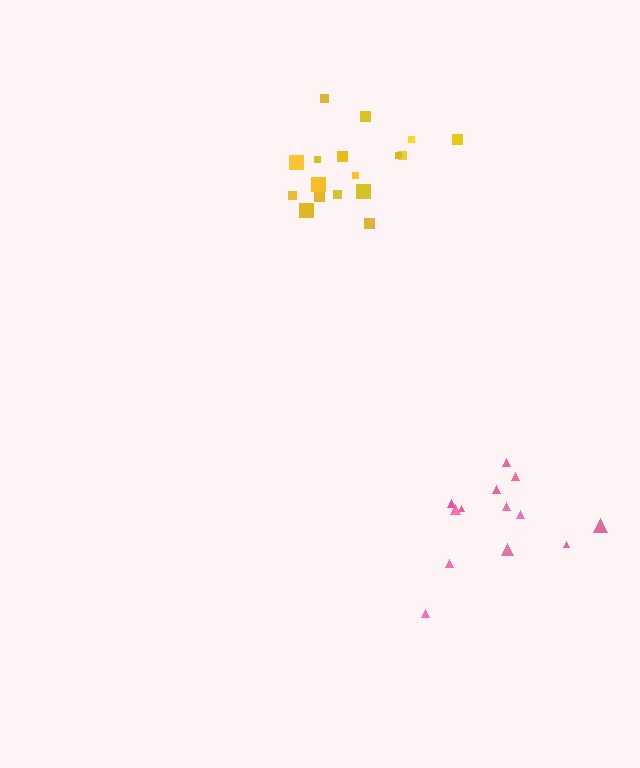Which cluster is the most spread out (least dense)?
Pink.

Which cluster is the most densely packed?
Yellow.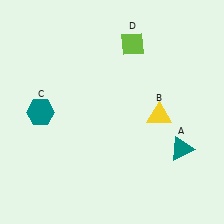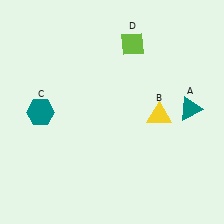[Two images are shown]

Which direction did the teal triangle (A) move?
The teal triangle (A) moved up.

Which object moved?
The teal triangle (A) moved up.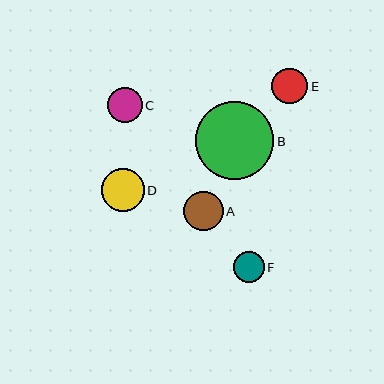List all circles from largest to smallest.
From largest to smallest: B, D, A, E, C, F.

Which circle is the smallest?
Circle F is the smallest with a size of approximately 31 pixels.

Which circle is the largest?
Circle B is the largest with a size of approximately 78 pixels.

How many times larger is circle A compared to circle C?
Circle A is approximately 1.1 times the size of circle C.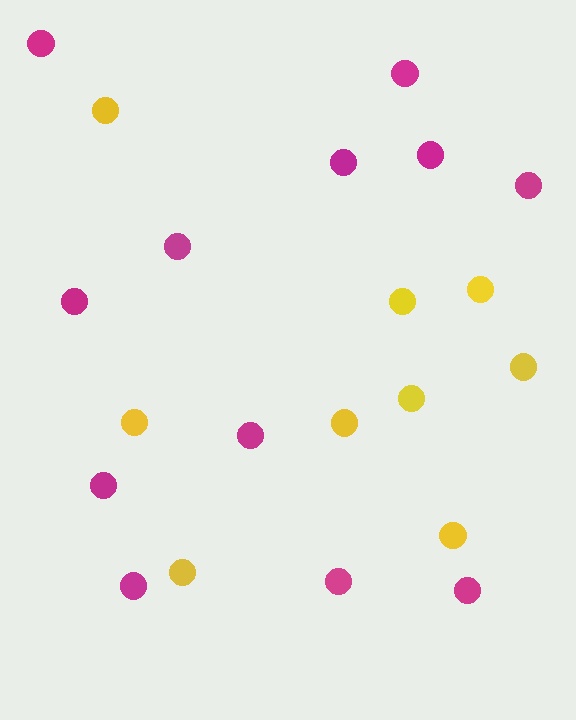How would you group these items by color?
There are 2 groups: one group of yellow circles (9) and one group of magenta circles (12).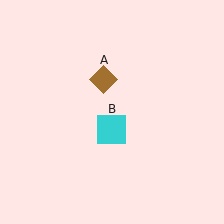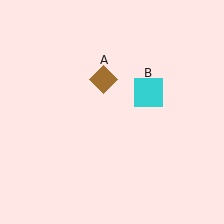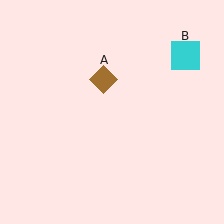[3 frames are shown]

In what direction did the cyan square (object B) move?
The cyan square (object B) moved up and to the right.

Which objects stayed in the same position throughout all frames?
Brown diamond (object A) remained stationary.